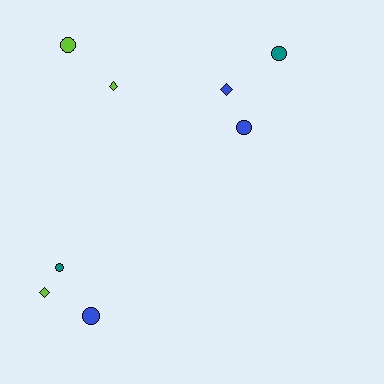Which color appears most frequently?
Blue, with 3 objects.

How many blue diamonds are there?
There is 1 blue diamond.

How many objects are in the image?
There are 8 objects.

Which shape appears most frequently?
Circle, with 5 objects.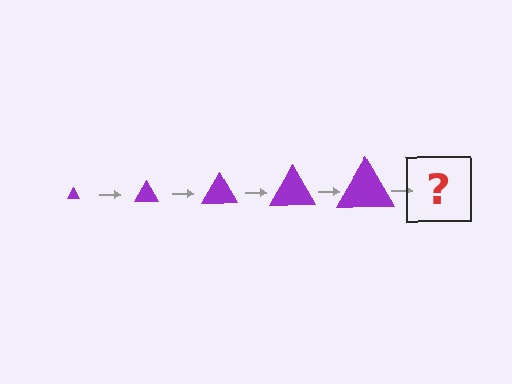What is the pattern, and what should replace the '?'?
The pattern is that the triangle gets progressively larger each step. The '?' should be a purple triangle, larger than the previous one.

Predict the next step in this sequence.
The next step is a purple triangle, larger than the previous one.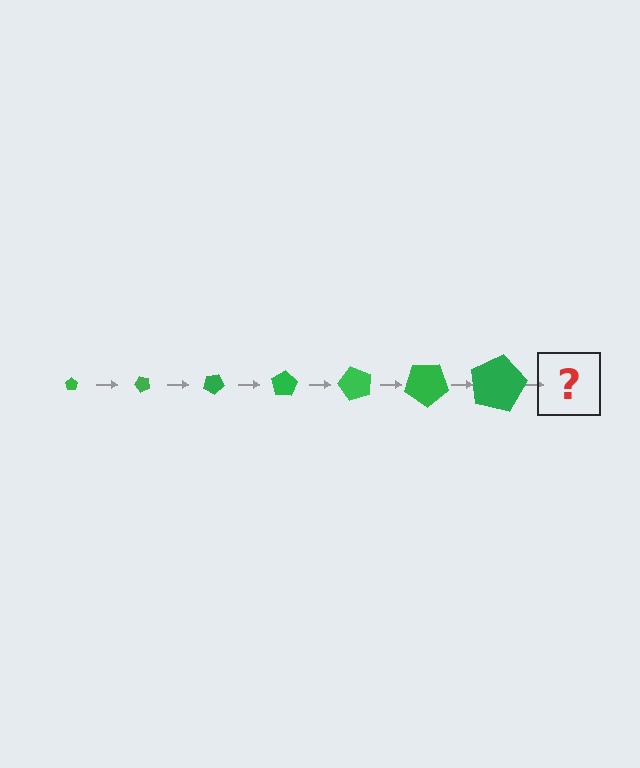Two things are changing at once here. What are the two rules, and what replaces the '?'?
The two rules are that the pentagon grows larger each step and it rotates 50 degrees each step. The '?' should be a pentagon, larger than the previous one and rotated 350 degrees from the start.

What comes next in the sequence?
The next element should be a pentagon, larger than the previous one and rotated 350 degrees from the start.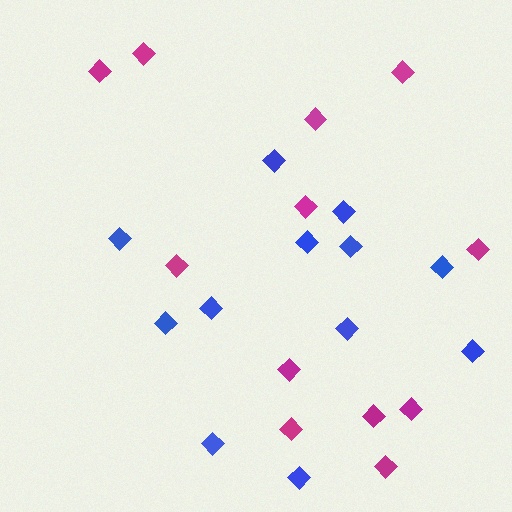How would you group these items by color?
There are 2 groups: one group of blue diamonds (12) and one group of magenta diamonds (12).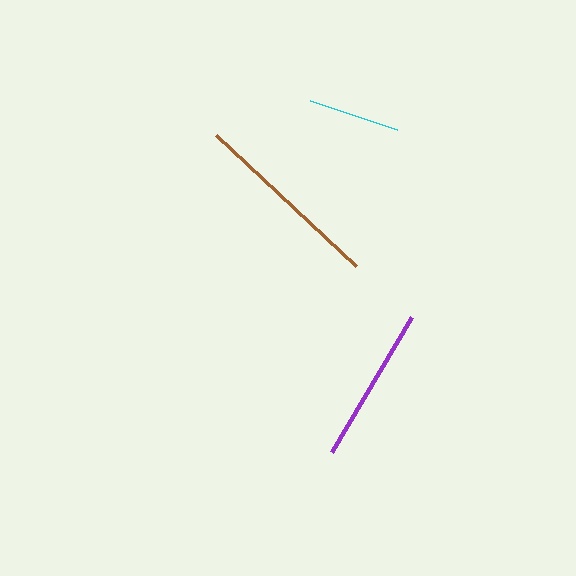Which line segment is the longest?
The brown line is the longest at approximately 193 pixels.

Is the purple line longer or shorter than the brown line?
The brown line is longer than the purple line.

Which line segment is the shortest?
The cyan line is the shortest at approximately 92 pixels.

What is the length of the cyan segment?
The cyan segment is approximately 92 pixels long.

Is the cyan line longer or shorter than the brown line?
The brown line is longer than the cyan line.